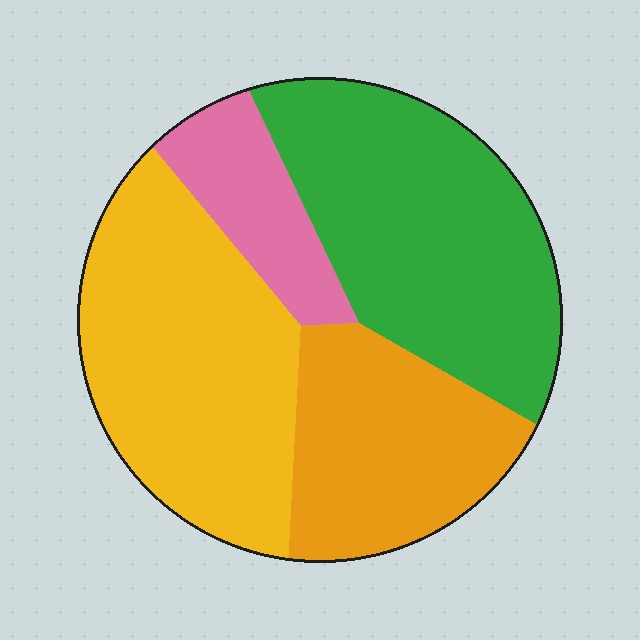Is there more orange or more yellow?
Yellow.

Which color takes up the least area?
Pink, at roughly 10%.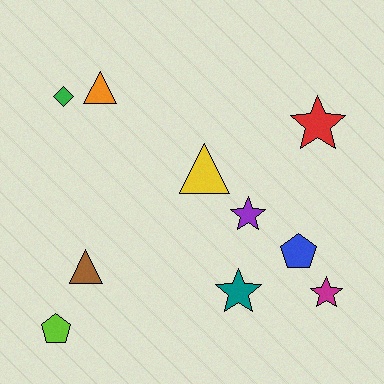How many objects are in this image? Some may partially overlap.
There are 10 objects.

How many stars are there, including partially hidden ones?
There are 4 stars.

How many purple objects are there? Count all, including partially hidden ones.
There is 1 purple object.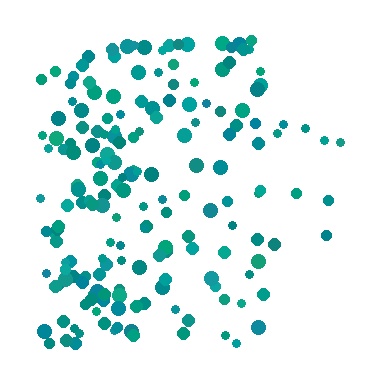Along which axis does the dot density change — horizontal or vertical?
Horizontal.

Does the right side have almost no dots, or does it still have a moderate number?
Still a moderate number, just noticeably fewer than the left.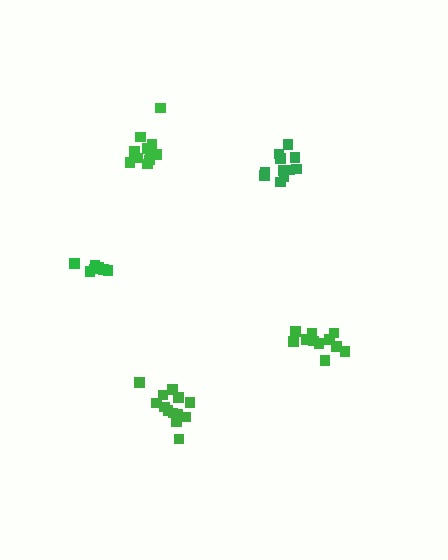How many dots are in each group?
Group 1: 13 dots, Group 2: 11 dots, Group 3: 13 dots, Group 4: 7 dots, Group 5: 11 dots (55 total).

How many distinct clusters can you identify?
There are 5 distinct clusters.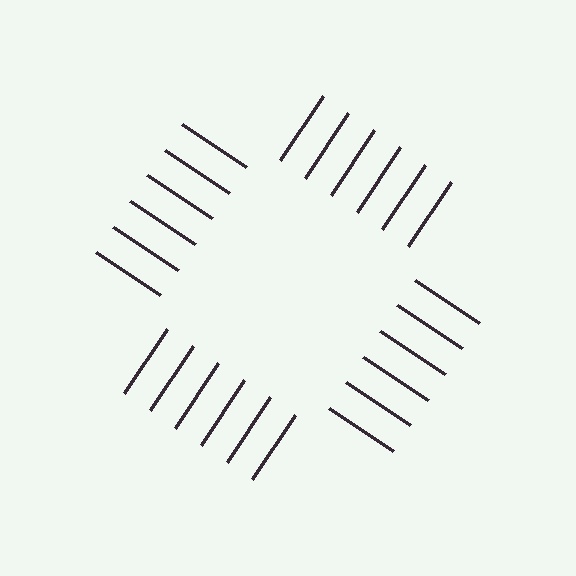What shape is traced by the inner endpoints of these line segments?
An illusory square — the line segments terminate on its edges but no continuous stroke is drawn.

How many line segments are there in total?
24 — 6 along each of the 4 edges.